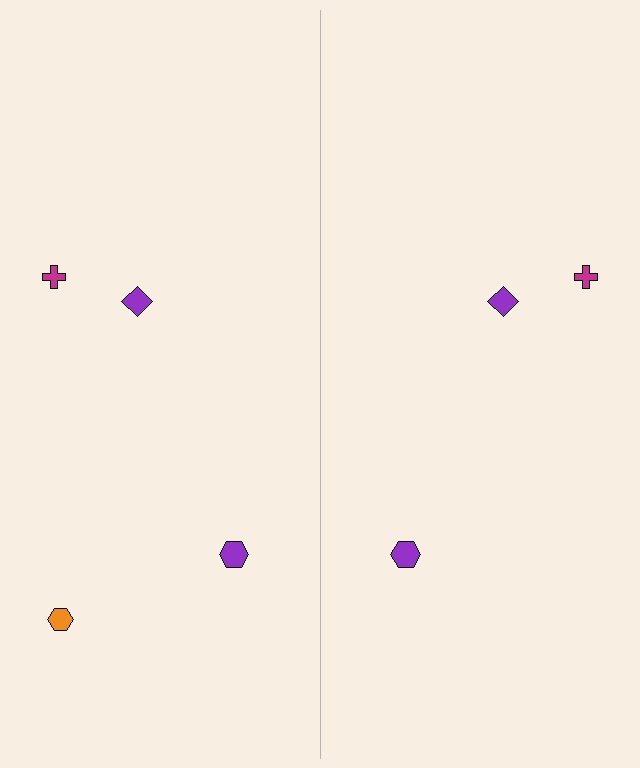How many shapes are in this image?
There are 7 shapes in this image.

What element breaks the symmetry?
A orange hexagon is missing from the right side.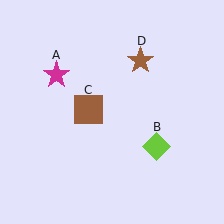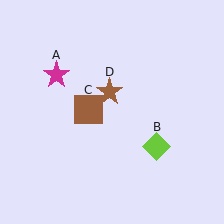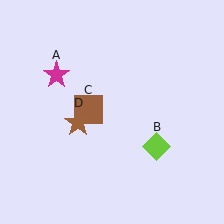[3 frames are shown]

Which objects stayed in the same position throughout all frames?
Magenta star (object A) and lime diamond (object B) and brown square (object C) remained stationary.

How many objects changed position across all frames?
1 object changed position: brown star (object D).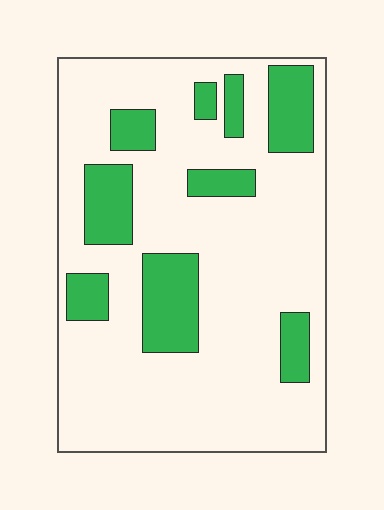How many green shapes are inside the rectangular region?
9.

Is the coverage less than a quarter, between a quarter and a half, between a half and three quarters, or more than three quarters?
Less than a quarter.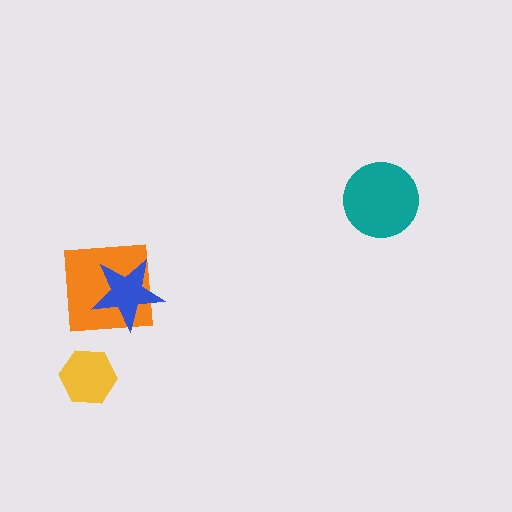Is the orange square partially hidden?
Yes, it is partially covered by another shape.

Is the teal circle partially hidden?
No, no other shape covers it.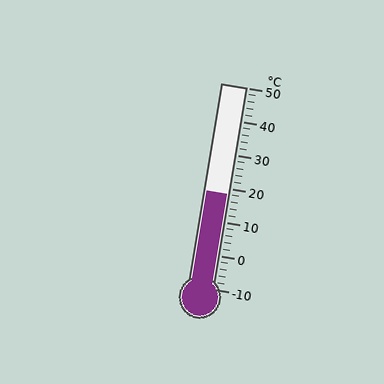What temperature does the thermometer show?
The thermometer shows approximately 18°C.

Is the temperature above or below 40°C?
The temperature is below 40°C.